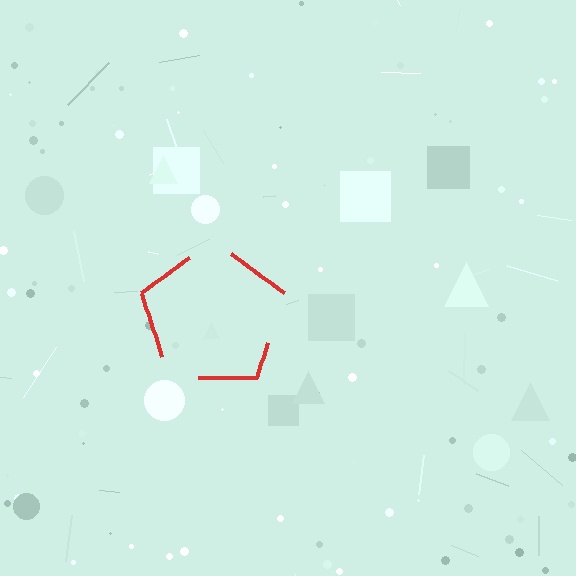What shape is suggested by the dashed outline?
The dashed outline suggests a pentagon.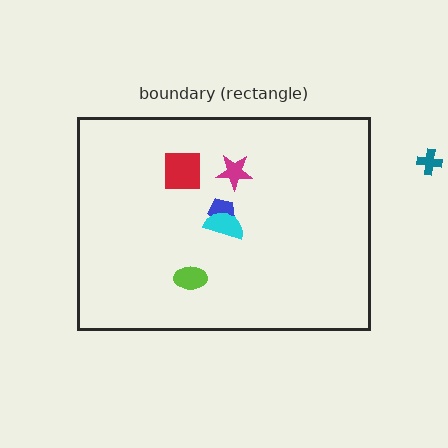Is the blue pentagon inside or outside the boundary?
Inside.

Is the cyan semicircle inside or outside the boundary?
Inside.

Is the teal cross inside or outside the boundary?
Outside.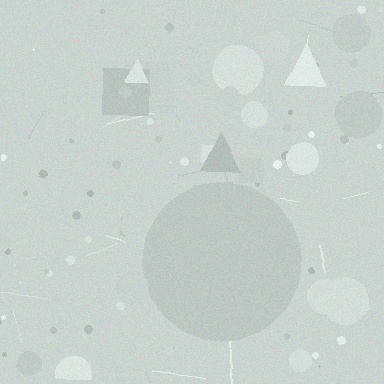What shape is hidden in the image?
A circle is hidden in the image.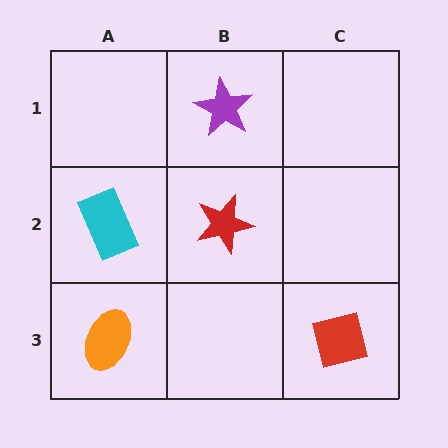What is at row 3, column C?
A red square.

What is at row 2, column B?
A red star.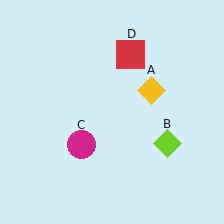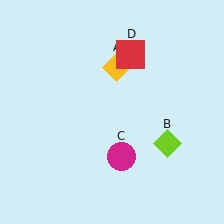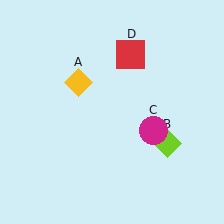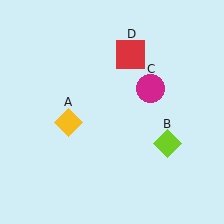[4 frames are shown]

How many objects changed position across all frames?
2 objects changed position: yellow diamond (object A), magenta circle (object C).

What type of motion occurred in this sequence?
The yellow diamond (object A), magenta circle (object C) rotated counterclockwise around the center of the scene.